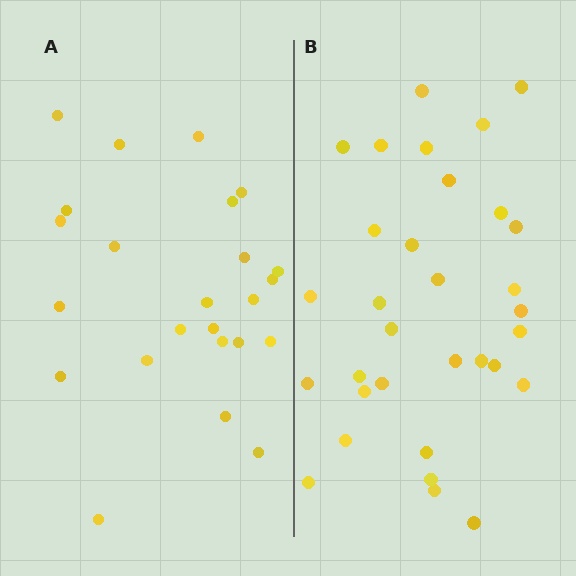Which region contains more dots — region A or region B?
Region B (the right region) has more dots.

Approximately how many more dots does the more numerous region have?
Region B has roughly 8 or so more dots than region A.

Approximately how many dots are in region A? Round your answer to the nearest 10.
About 20 dots. (The exact count is 24, which rounds to 20.)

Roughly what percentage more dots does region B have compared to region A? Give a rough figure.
About 35% more.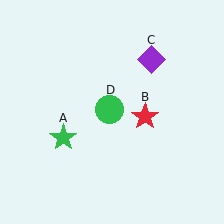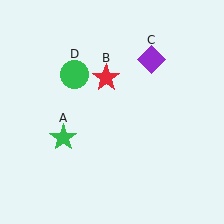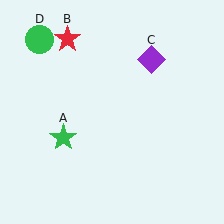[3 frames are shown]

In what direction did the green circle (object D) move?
The green circle (object D) moved up and to the left.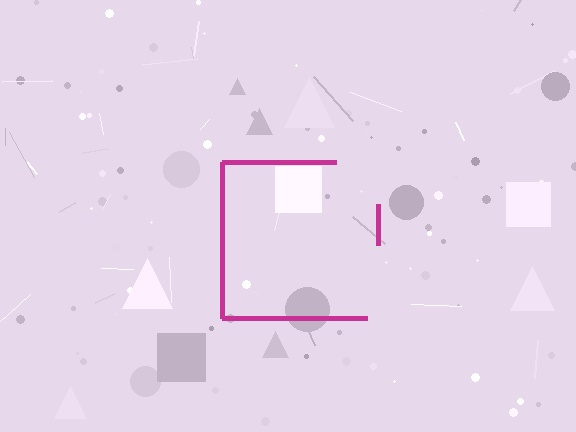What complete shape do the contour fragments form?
The contour fragments form a square.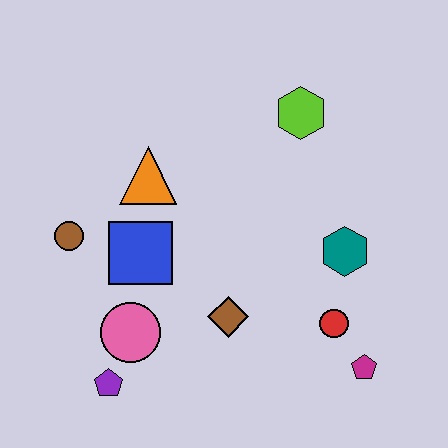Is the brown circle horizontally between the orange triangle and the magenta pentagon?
No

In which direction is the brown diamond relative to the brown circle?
The brown diamond is to the right of the brown circle.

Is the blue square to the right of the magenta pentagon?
No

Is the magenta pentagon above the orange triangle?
No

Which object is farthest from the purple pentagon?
The lime hexagon is farthest from the purple pentagon.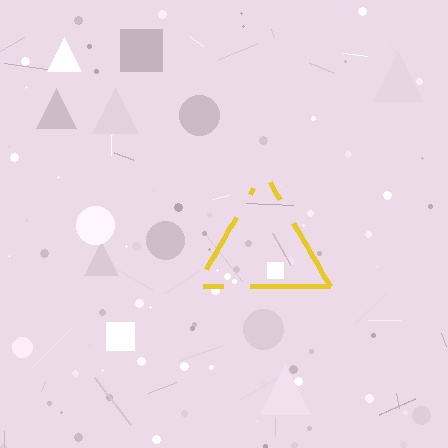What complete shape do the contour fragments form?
The contour fragments form a triangle.